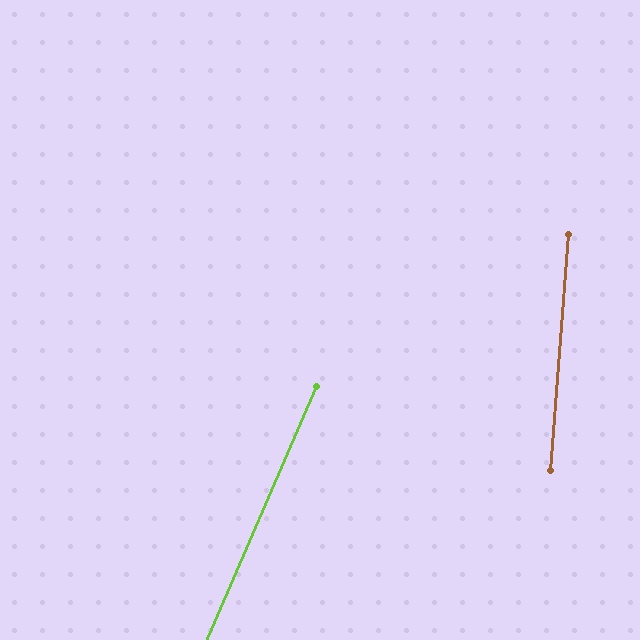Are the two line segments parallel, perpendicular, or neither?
Neither parallel nor perpendicular — they differ by about 19°.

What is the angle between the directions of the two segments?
Approximately 19 degrees.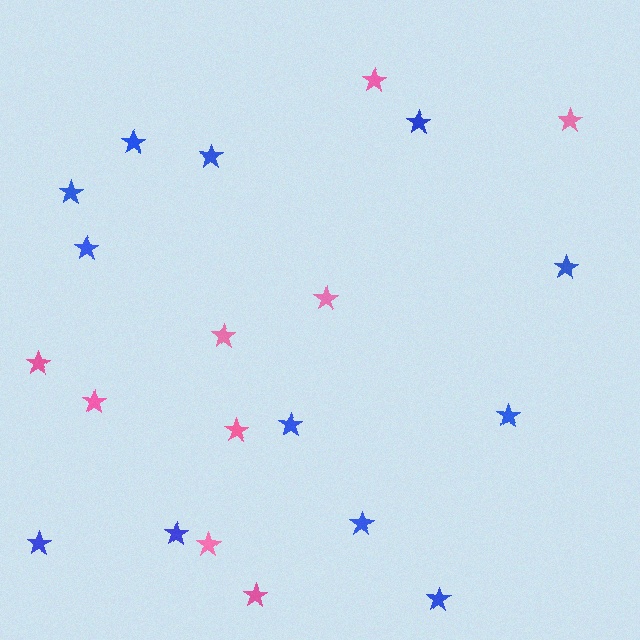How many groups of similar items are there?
There are 2 groups: one group of blue stars (12) and one group of pink stars (9).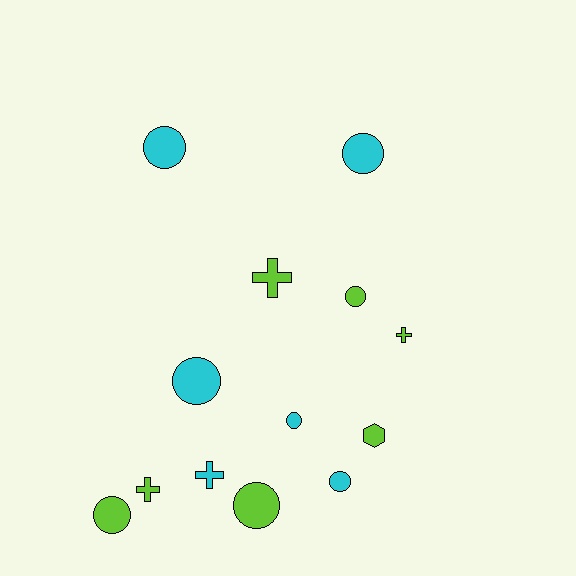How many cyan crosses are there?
There is 1 cyan cross.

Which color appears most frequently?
Lime, with 7 objects.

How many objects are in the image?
There are 13 objects.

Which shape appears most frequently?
Circle, with 8 objects.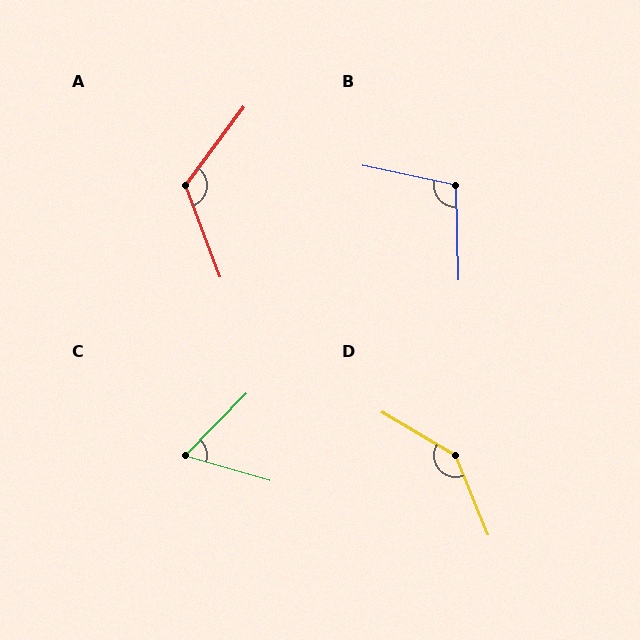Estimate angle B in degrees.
Approximately 103 degrees.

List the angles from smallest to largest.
C (61°), B (103°), A (123°), D (143°).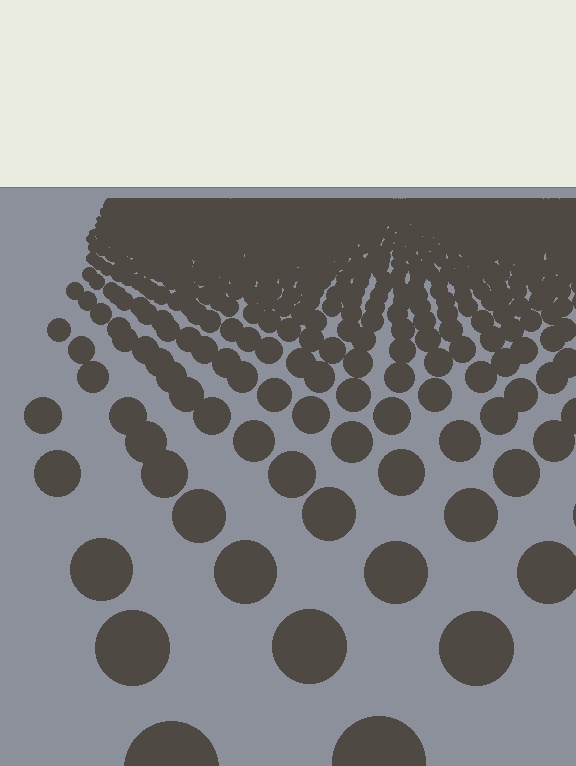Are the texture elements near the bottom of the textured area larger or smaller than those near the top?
Larger. Near the bottom, elements are closer to the viewer and appear at a bigger on-screen size.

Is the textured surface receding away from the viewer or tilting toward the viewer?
The surface is receding away from the viewer. Texture elements get smaller and denser toward the top.